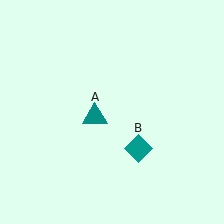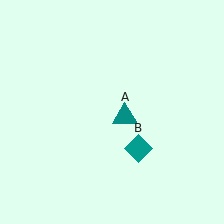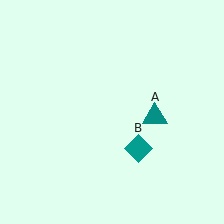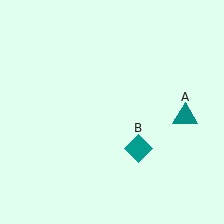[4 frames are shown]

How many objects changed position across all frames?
1 object changed position: teal triangle (object A).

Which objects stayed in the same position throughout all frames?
Teal diamond (object B) remained stationary.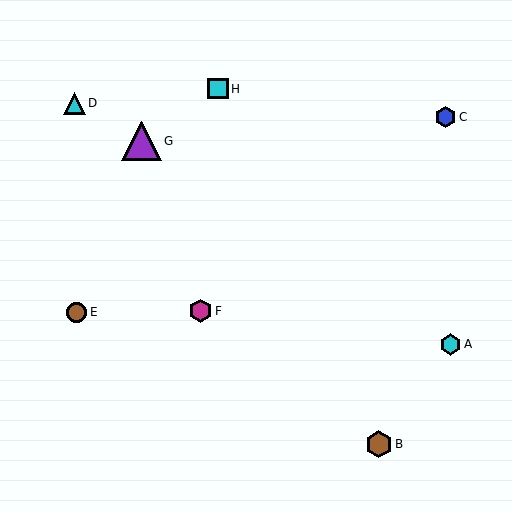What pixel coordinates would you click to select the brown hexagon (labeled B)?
Click at (379, 444) to select the brown hexagon B.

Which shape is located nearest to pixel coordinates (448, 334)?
The cyan hexagon (labeled A) at (450, 344) is nearest to that location.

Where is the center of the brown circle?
The center of the brown circle is at (77, 312).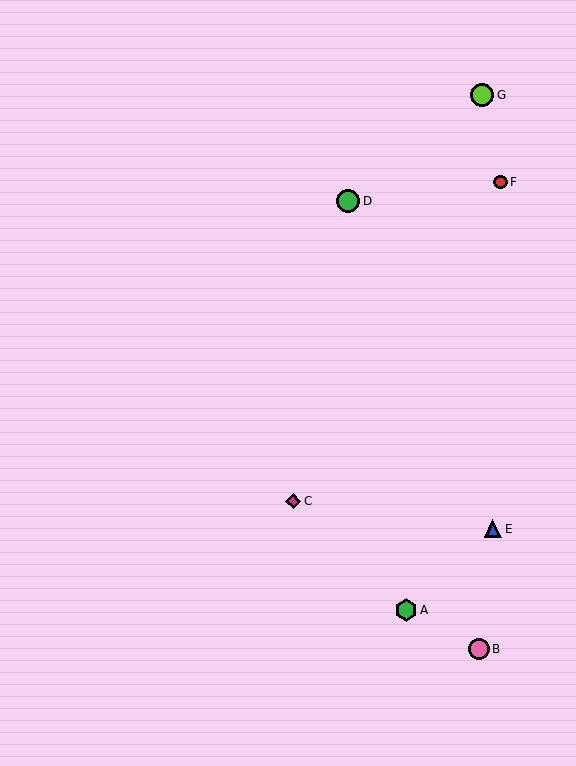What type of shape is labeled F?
Shape F is a red circle.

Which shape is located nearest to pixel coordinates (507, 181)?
The red circle (labeled F) at (500, 182) is nearest to that location.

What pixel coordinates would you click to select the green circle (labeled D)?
Click at (348, 201) to select the green circle D.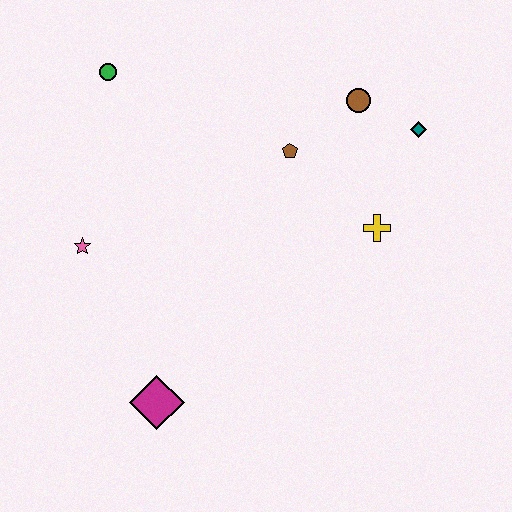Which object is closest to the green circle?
The pink star is closest to the green circle.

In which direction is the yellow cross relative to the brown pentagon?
The yellow cross is to the right of the brown pentagon.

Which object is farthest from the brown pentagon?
The magenta diamond is farthest from the brown pentagon.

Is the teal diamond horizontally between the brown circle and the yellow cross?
No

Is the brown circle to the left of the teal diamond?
Yes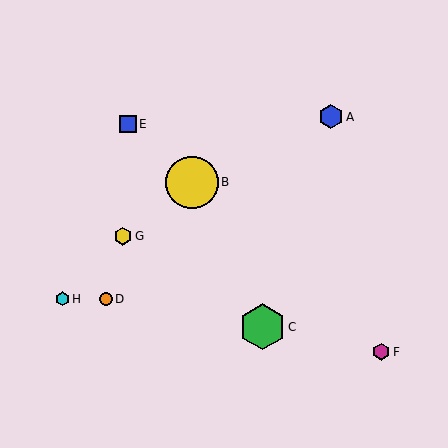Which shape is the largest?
The yellow circle (labeled B) is the largest.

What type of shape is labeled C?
Shape C is a green hexagon.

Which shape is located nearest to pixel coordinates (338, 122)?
The blue hexagon (labeled A) at (331, 117) is nearest to that location.